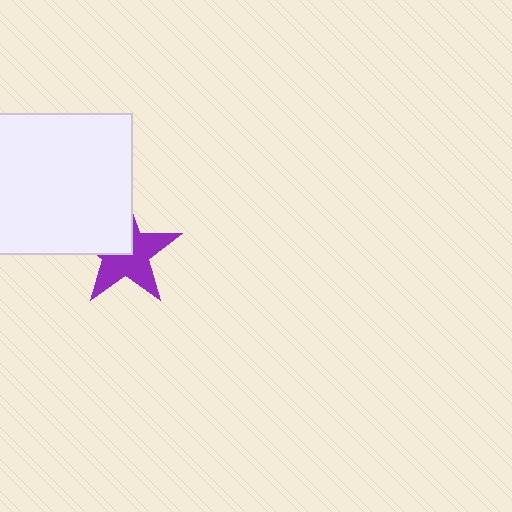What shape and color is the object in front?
The object in front is a white square.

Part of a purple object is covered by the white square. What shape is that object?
It is a star.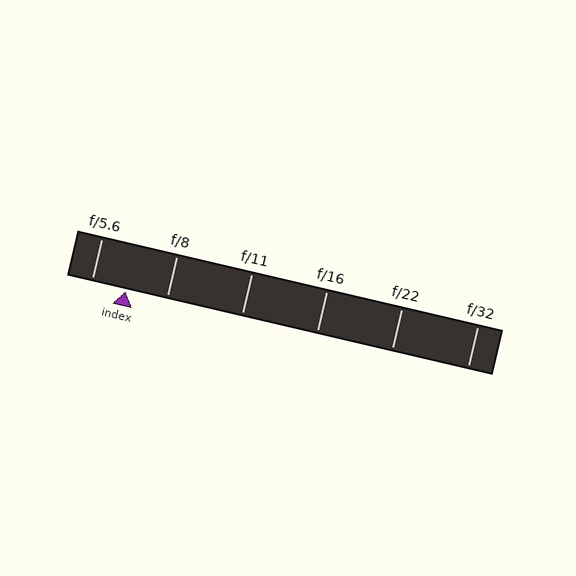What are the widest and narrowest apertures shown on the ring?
The widest aperture shown is f/5.6 and the narrowest is f/32.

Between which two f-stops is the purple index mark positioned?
The index mark is between f/5.6 and f/8.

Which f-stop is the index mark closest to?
The index mark is closest to f/5.6.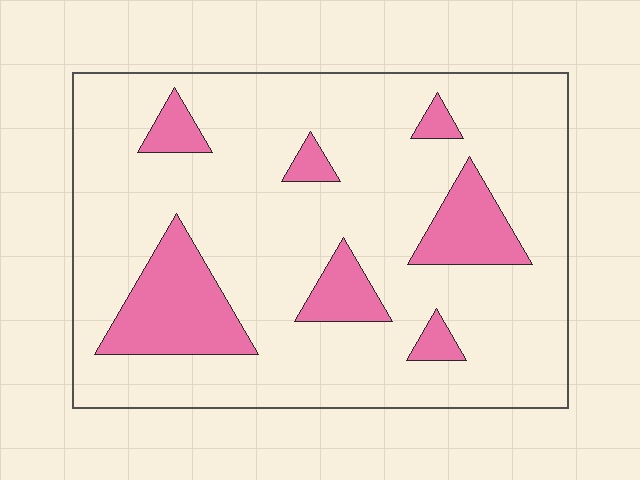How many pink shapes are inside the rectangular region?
7.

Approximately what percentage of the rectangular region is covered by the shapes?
Approximately 20%.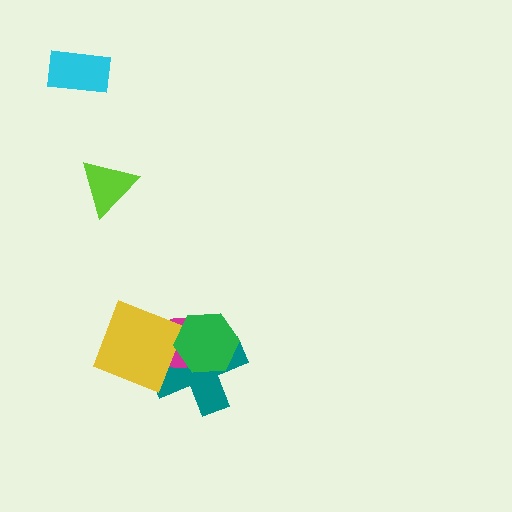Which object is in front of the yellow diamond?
The green hexagon is in front of the yellow diamond.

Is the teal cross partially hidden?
Yes, it is partially covered by another shape.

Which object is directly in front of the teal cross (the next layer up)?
The magenta ellipse is directly in front of the teal cross.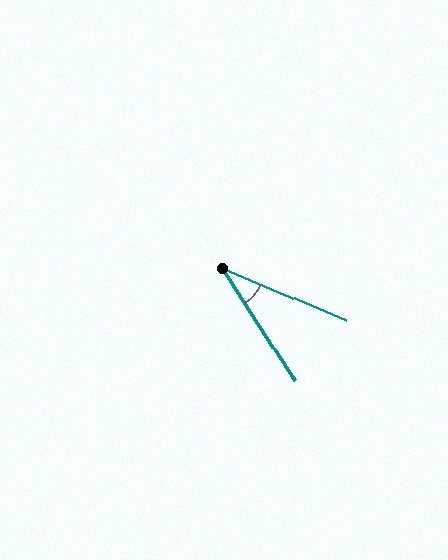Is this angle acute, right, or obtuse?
It is acute.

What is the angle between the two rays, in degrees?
Approximately 34 degrees.